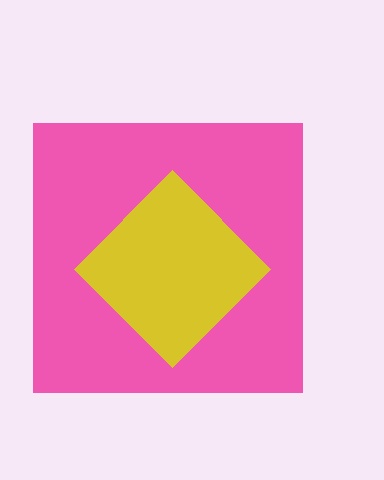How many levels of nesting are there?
2.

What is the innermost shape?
The yellow diamond.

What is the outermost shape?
The pink square.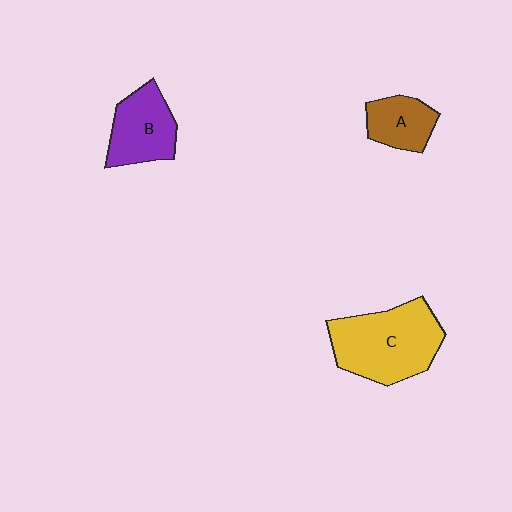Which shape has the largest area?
Shape C (yellow).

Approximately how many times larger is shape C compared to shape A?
Approximately 2.2 times.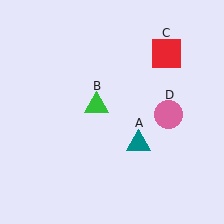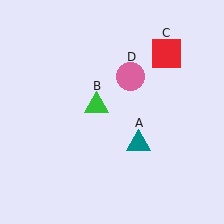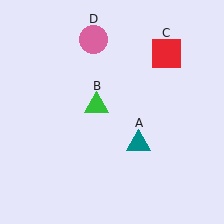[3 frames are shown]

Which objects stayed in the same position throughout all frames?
Teal triangle (object A) and green triangle (object B) and red square (object C) remained stationary.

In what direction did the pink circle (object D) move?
The pink circle (object D) moved up and to the left.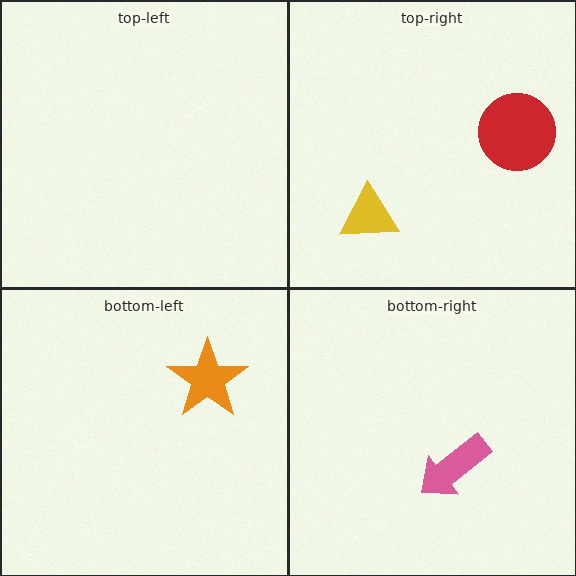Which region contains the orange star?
The bottom-left region.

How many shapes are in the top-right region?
2.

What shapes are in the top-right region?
The yellow triangle, the red circle.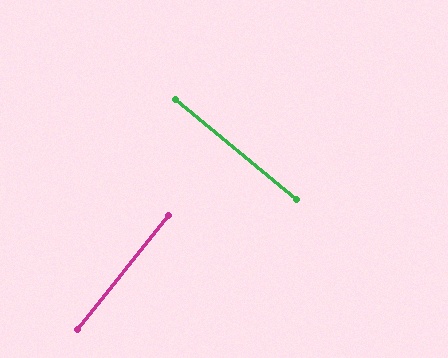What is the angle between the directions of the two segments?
Approximately 89 degrees.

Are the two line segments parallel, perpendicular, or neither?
Perpendicular — they meet at approximately 89°.